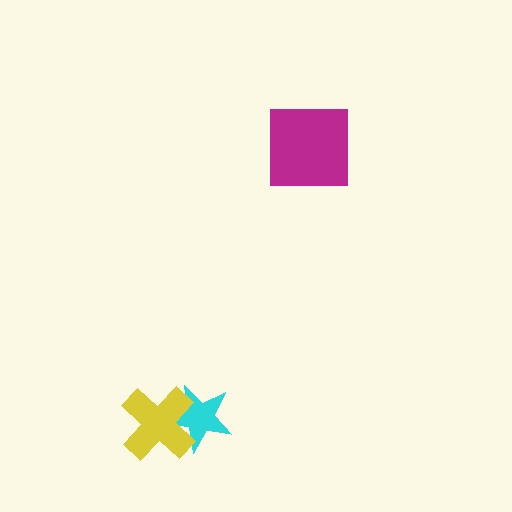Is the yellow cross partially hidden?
No, no other shape covers it.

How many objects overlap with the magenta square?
0 objects overlap with the magenta square.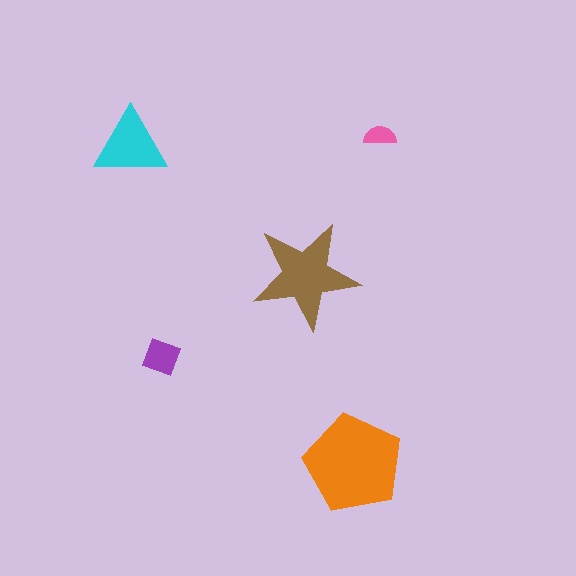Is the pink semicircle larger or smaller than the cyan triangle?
Smaller.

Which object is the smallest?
The pink semicircle.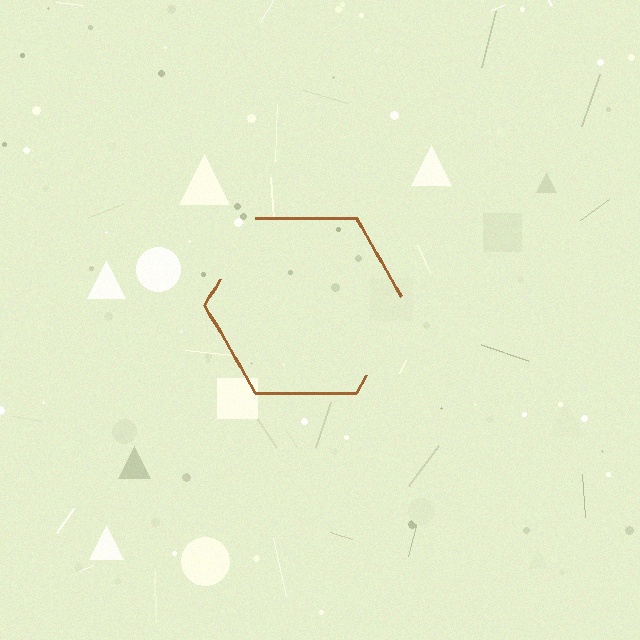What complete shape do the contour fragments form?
The contour fragments form a hexagon.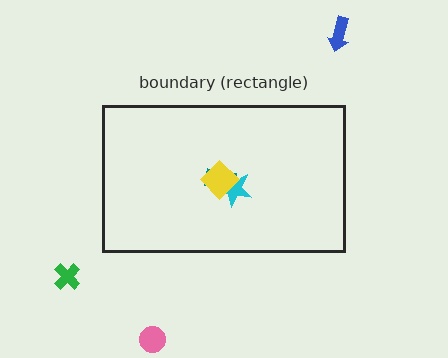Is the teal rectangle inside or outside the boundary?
Inside.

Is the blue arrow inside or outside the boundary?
Outside.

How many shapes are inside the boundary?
3 inside, 3 outside.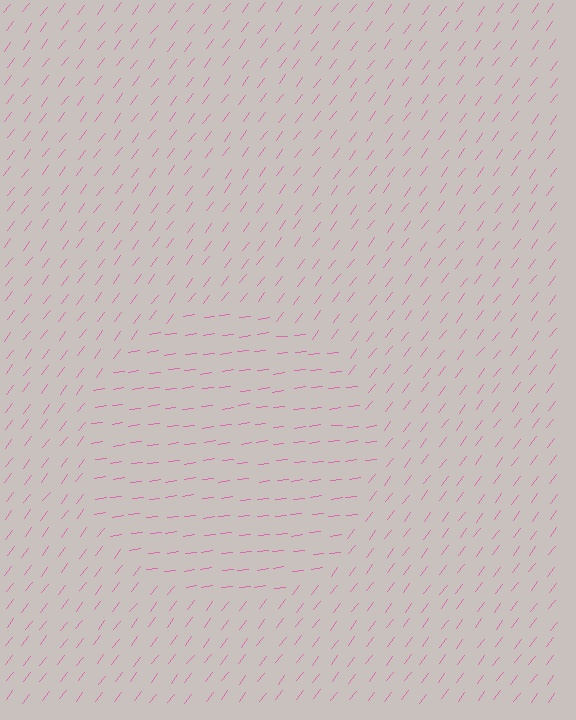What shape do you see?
I see a circle.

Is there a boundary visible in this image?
Yes, there is a texture boundary formed by a change in line orientation.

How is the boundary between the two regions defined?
The boundary is defined purely by a change in line orientation (approximately 45 degrees difference). All lines are the same color and thickness.